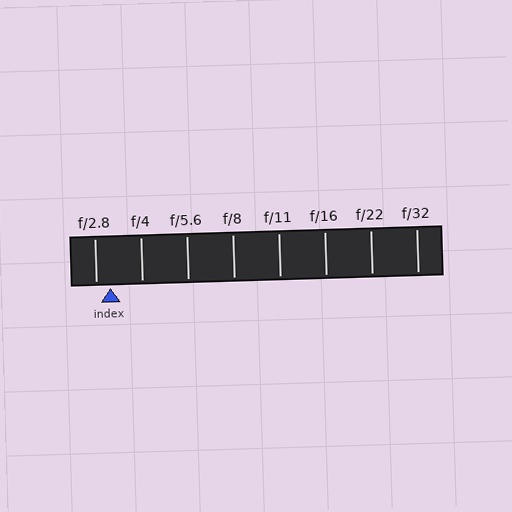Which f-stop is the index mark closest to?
The index mark is closest to f/2.8.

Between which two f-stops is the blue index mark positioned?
The index mark is between f/2.8 and f/4.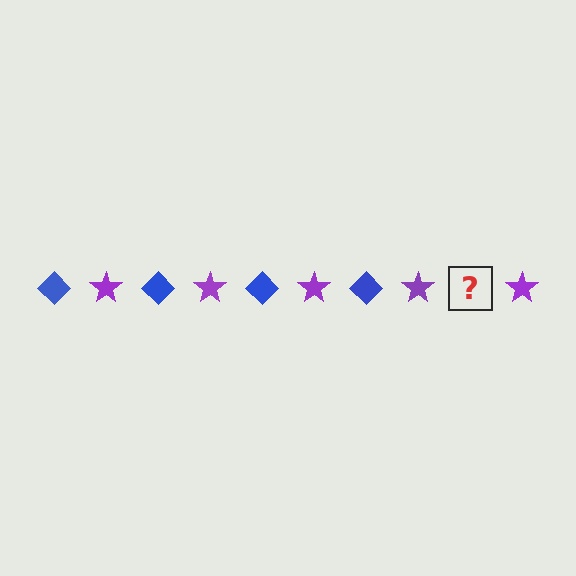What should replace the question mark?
The question mark should be replaced with a blue diamond.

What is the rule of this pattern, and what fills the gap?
The rule is that the pattern alternates between blue diamond and purple star. The gap should be filled with a blue diamond.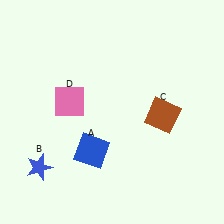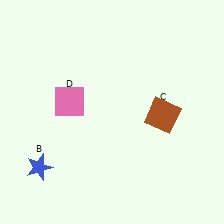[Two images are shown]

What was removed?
The blue square (A) was removed in Image 2.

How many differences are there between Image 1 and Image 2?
There is 1 difference between the two images.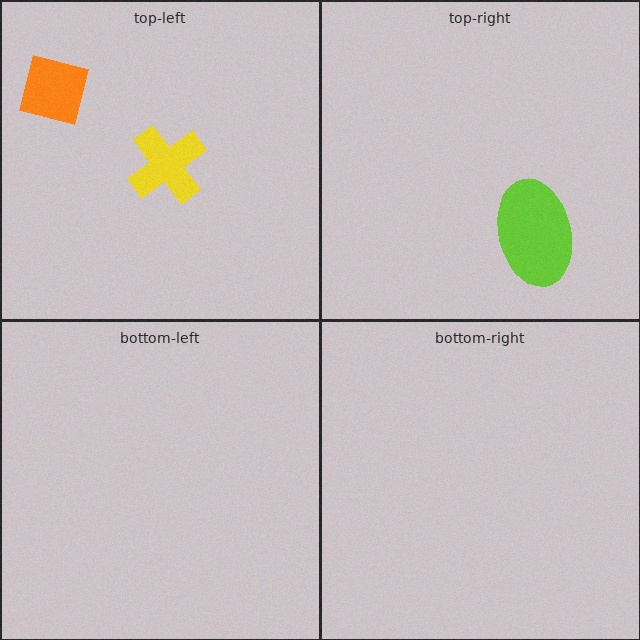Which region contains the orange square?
The top-left region.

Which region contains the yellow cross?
The top-left region.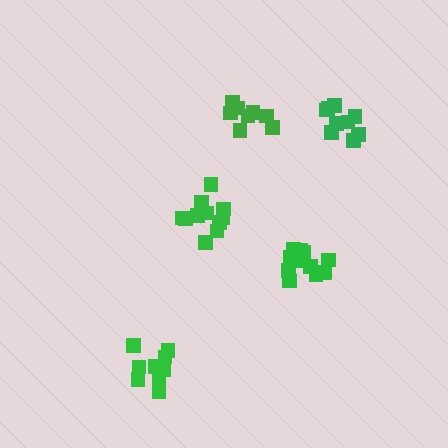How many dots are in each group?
Group 1: 12 dots, Group 2: 11 dots, Group 3: 13 dots, Group 4: 9 dots, Group 5: 9 dots (54 total).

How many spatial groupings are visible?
There are 5 spatial groupings.